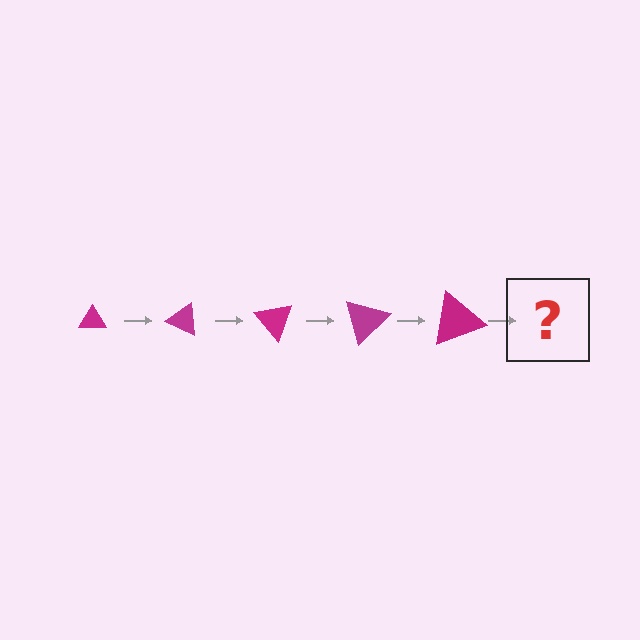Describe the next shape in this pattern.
It should be a triangle, larger than the previous one and rotated 125 degrees from the start.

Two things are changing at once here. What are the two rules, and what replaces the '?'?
The two rules are that the triangle grows larger each step and it rotates 25 degrees each step. The '?' should be a triangle, larger than the previous one and rotated 125 degrees from the start.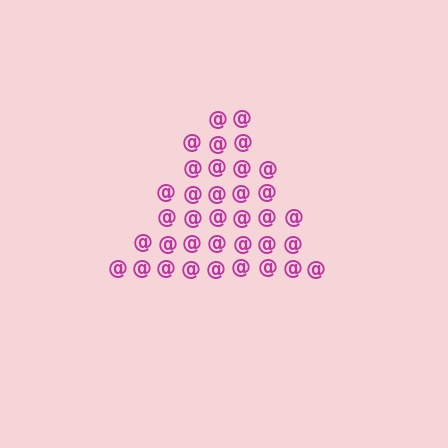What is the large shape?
The large shape is a triangle.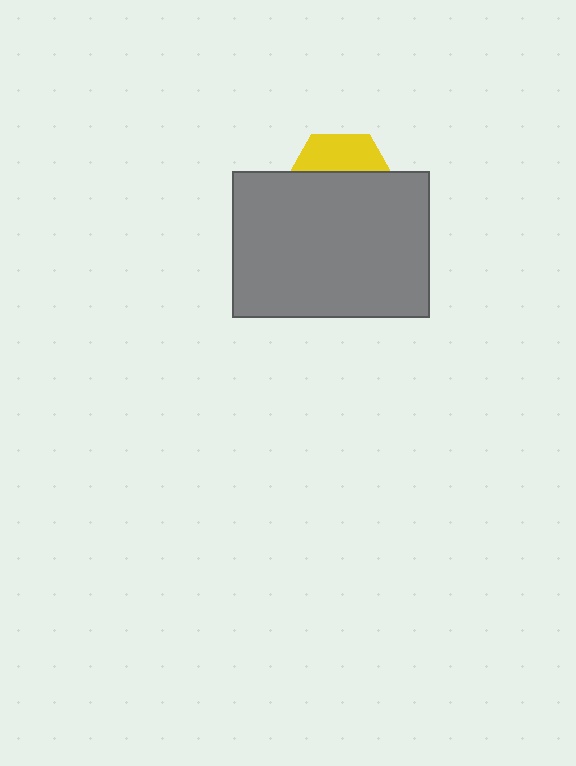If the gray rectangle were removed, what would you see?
You would see the complete yellow hexagon.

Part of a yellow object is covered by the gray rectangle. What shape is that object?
It is a hexagon.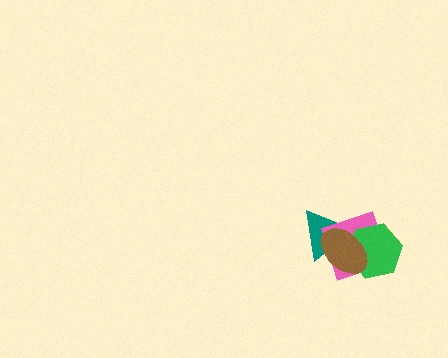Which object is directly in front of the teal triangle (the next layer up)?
The pink diamond is directly in front of the teal triangle.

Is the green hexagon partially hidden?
Yes, it is partially covered by another shape.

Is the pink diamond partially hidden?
Yes, it is partially covered by another shape.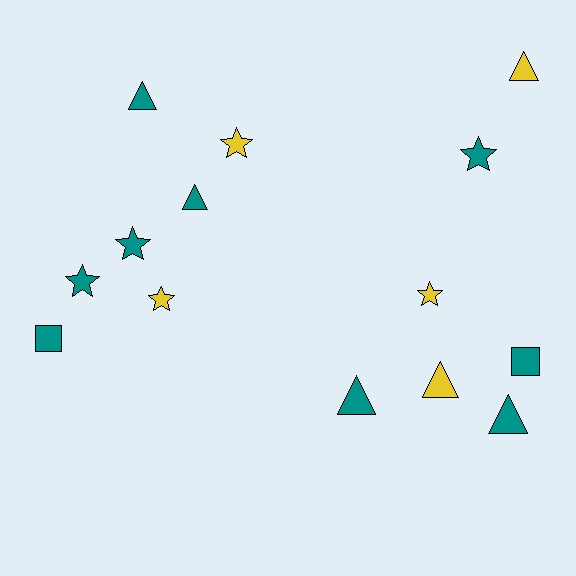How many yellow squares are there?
There are no yellow squares.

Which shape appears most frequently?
Star, with 6 objects.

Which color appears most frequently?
Teal, with 9 objects.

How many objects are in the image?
There are 14 objects.